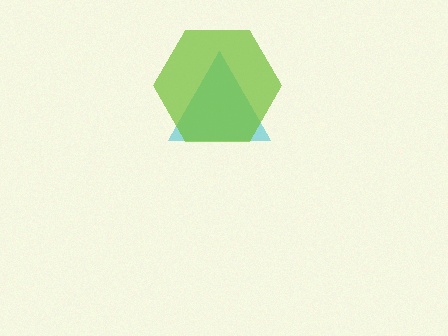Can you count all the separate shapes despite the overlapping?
Yes, there are 2 separate shapes.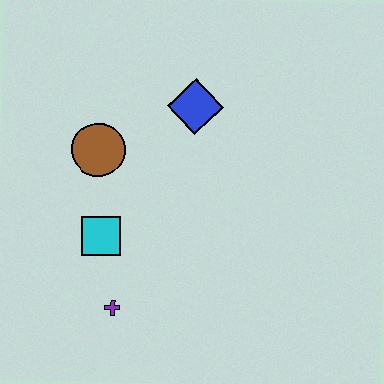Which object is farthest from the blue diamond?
The purple cross is farthest from the blue diamond.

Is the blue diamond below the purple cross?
No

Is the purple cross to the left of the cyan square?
No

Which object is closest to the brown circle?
The cyan square is closest to the brown circle.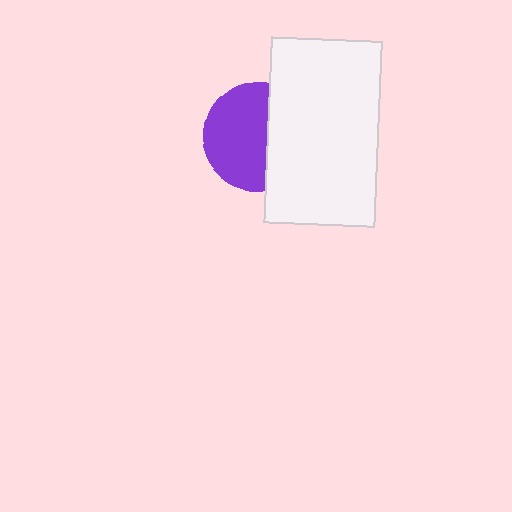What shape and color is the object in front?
The object in front is a white rectangle.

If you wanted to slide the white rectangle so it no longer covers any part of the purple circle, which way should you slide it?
Slide it right — that is the most direct way to separate the two shapes.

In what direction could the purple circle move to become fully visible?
The purple circle could move left. That would shift it out from behind the white rectangle entirely.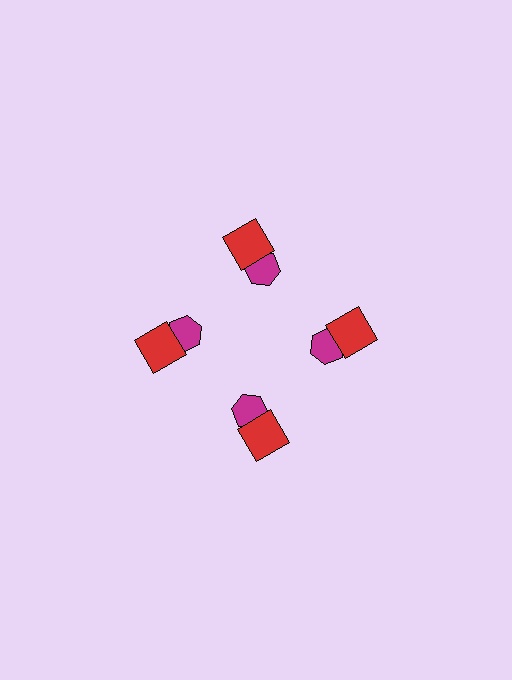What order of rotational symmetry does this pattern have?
This pattern has 4-fold rotational symmetry.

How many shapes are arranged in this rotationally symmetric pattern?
There are 8 shapes, arranged in 4 groups of 2.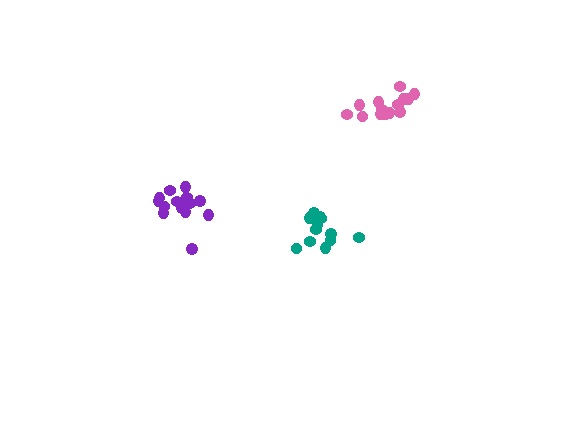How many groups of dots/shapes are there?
There are 3 groups.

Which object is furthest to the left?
The purple cluster is leftmost.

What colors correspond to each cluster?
The clusters are colored: pink, purple, teal.